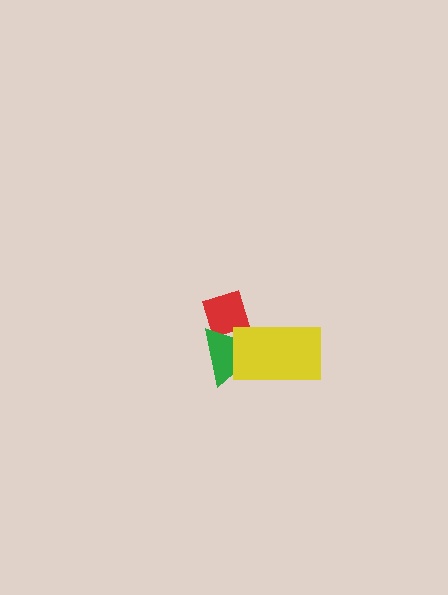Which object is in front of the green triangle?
The yellow rectangle is in front of the green triangle.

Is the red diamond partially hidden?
Yes, it is partially covered by another shape.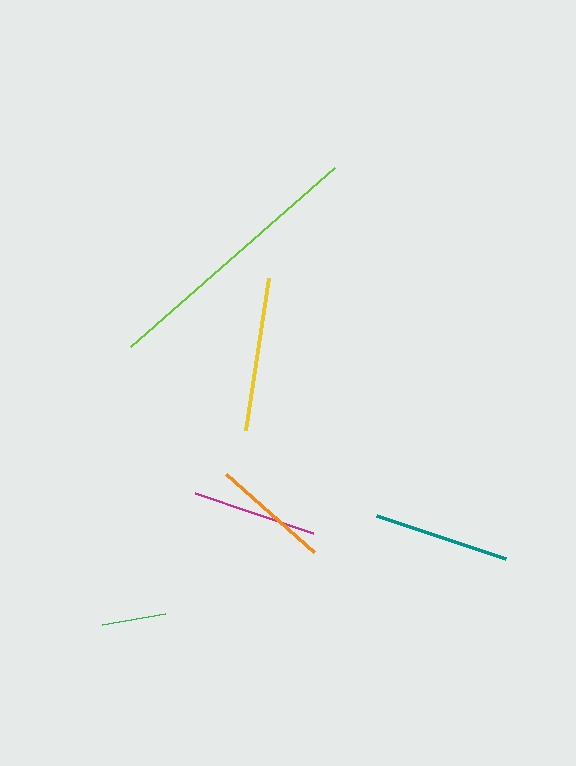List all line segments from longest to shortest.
From longest to shortest: lime, yellow, teal, magenta, orange, green.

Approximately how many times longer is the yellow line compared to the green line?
The yellow line is approximately 2.4 times the length of the green line.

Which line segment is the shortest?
The green line is the shortest at approximately 64 pixels.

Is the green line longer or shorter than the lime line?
The lime line is longer than the green line.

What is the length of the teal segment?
The teal segment is approximately 136 pixels long.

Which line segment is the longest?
The lime line is the longest at approximately 272 pixels.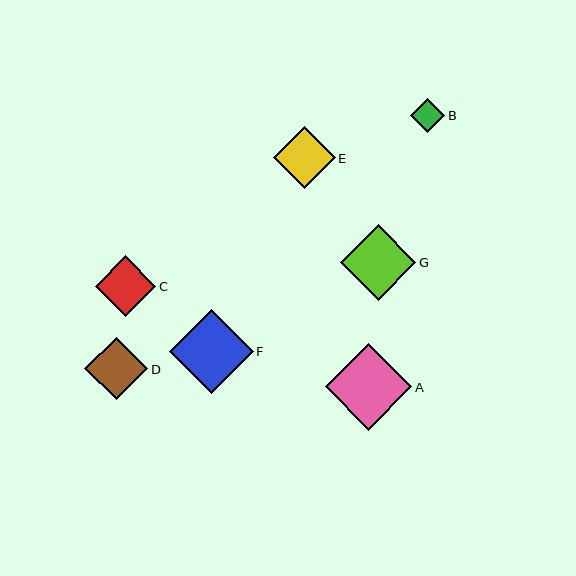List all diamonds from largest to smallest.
From largest to smallest: A, F, G, D, E, C, B.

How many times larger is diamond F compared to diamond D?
Diamond F is approximately 1.3 times the size of diamond D.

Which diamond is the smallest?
Diamond B is the smallest with a size of approximately 34 pixels.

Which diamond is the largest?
Diamond A is the largest with a size of approximately 87 pixels.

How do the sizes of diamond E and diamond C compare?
Diamond E and diamond C are approximately the same size.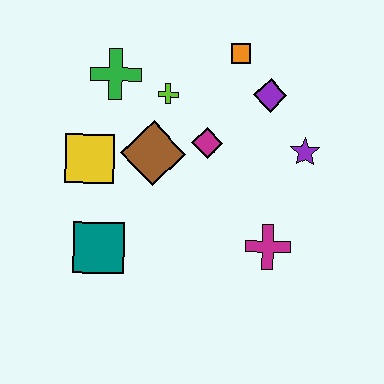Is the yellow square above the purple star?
No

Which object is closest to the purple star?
The purple diamond is closest to the purple star.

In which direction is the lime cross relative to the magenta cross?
The lime cross is above the magenta cross.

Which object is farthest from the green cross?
The magenta cross is farthest from the green cross.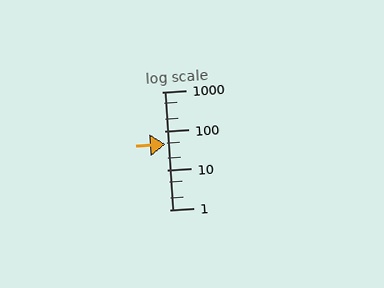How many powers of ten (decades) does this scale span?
The scale spans 3 decades, from 1 to 1000.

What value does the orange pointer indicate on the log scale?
The pointer indicates approximately 45.